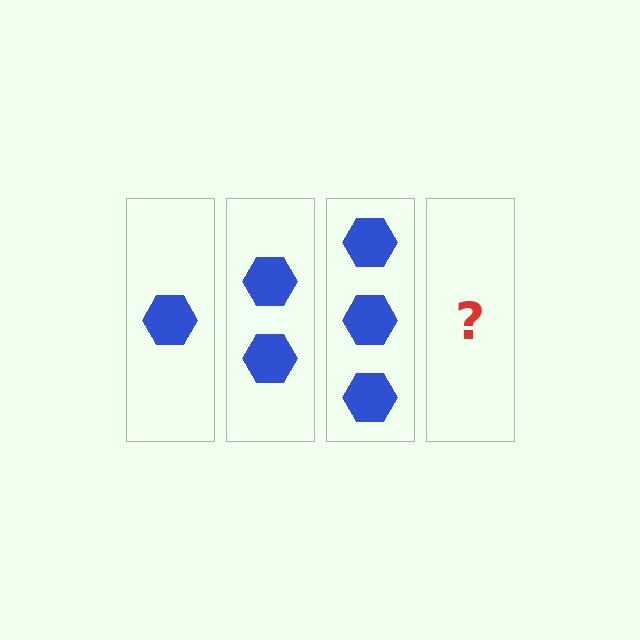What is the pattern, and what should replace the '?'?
The pattern is that each step adds one more hexagon. The '?' should be 4 hexagons.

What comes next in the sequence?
The next element should be 4 hexagons.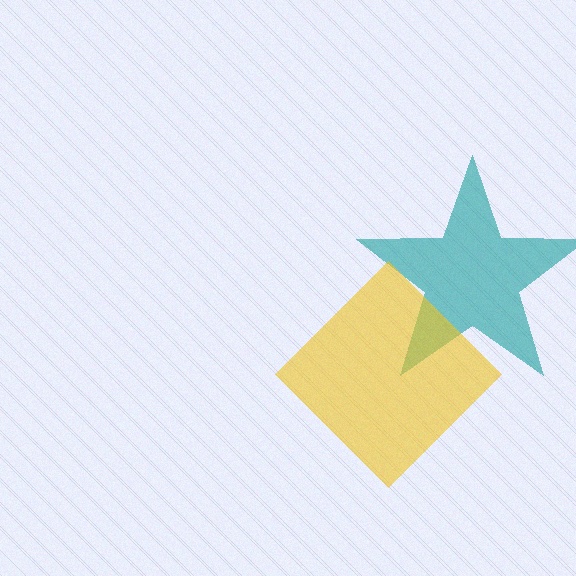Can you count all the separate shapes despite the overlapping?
Yes, there are 2 separate shapes.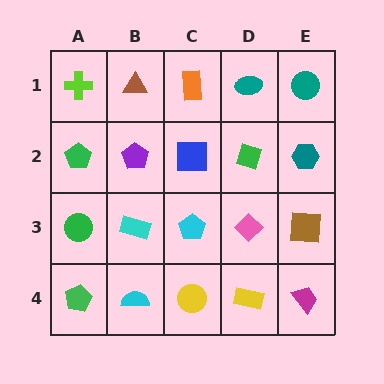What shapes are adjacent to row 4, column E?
A brown square (row 3, column E), a yellow rectangle (row 4, column D).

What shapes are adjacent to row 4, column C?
A cyan pentagon (row 3, column C), a cyan semicircle (row 4, column B), a yellow rectangle (row 4, column D).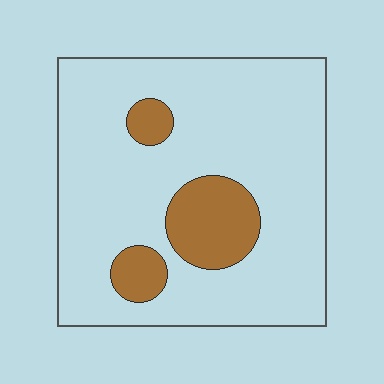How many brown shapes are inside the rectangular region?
3.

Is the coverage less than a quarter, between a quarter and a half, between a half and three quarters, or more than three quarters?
Less than a quarter.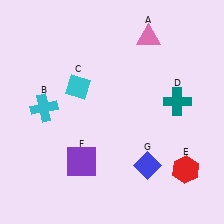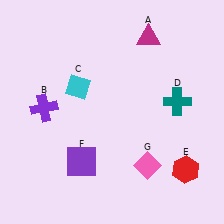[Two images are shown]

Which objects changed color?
A changed from pink to magenta. B changed from cyan to purple. G changed from blue to pink.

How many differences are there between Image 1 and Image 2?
There are 3 differences between the two images.